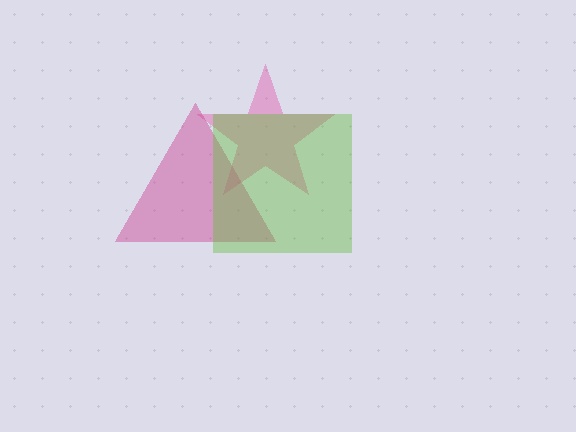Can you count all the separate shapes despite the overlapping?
Yes, there are 3 separate shapes.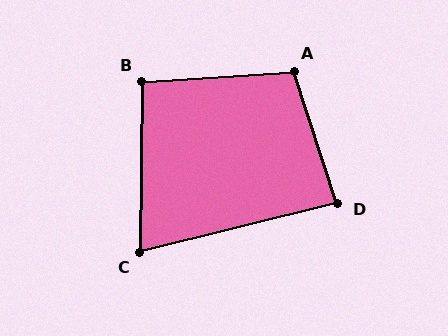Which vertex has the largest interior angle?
A, at approximately 104 degrees.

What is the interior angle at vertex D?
Approximately 86 degrees (approximately right).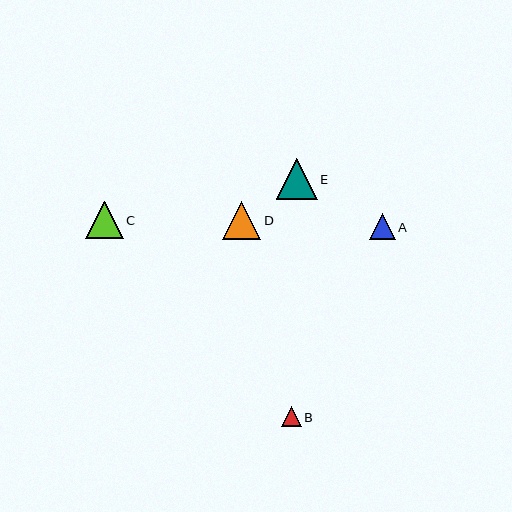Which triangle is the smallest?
Triangle B is the smallest with a size of approximately 20 pixels.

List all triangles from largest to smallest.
From largest to smallest: E, D, C, A, B.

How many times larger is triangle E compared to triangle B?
Triangle E is approximately 2.0 times the size of triangle B.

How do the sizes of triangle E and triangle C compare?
Triangle E and triangle C are approximately the same size.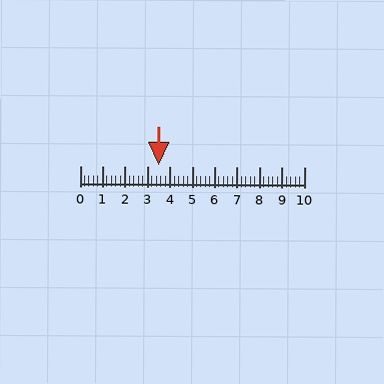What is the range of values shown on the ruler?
The ruler shows values from 0 to 10.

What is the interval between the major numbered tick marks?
The major tick marks are spaced 1 units apart.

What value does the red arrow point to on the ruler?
The red arrow points to approximately 3.5.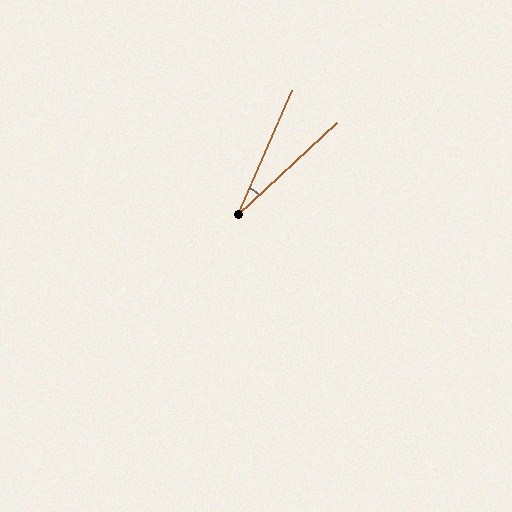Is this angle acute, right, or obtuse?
It is acute.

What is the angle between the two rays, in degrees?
Approximately 24 degrees.